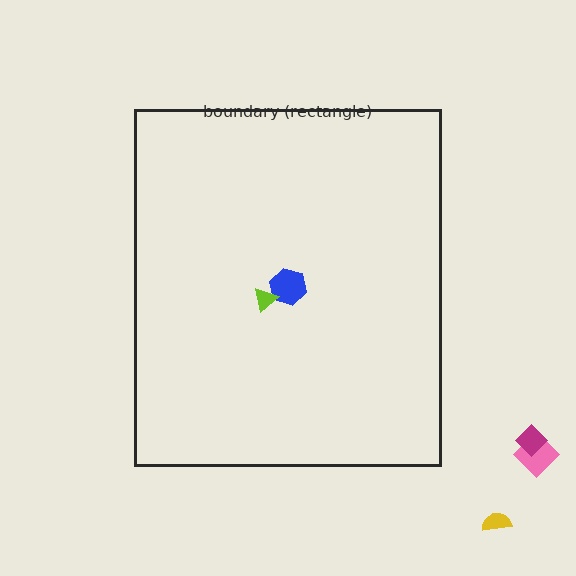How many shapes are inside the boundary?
2 inside, 3 outside.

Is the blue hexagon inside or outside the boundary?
Inside.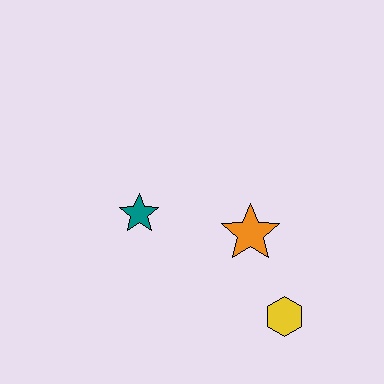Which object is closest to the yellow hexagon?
The orange star is closest to the yellow hexagon.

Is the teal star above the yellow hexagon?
Yes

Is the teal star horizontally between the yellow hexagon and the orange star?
No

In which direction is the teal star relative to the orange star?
The teal star is to the left of the orange star.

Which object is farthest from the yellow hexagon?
The teal star is farthest from the yellow hexagon.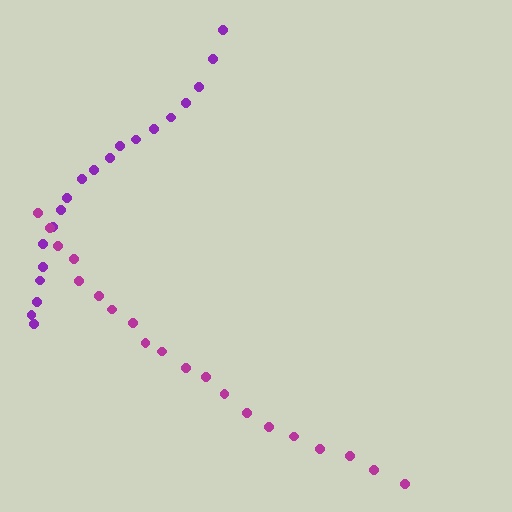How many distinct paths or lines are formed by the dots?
There are 2 distinct paths.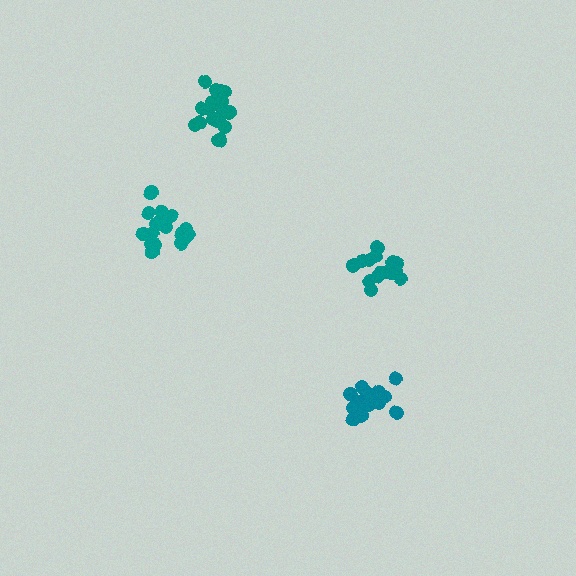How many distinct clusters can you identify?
There are 4 distinct clusters.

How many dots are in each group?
Group 1: 19 dots, Group 2: 17 dots, Group 3: 21 dots, Group 4: 15 dots (72 total).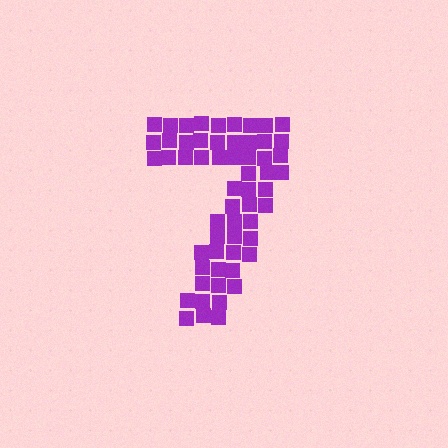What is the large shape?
The large shape is the digit 7.